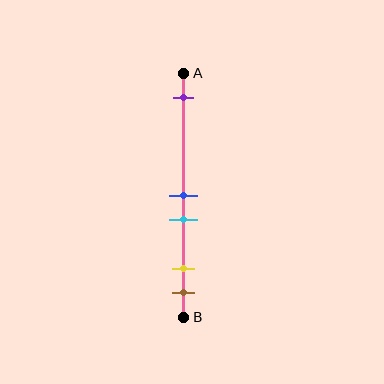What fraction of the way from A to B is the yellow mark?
The yellow mark is approximately 80% (0.8) of the way from A to B.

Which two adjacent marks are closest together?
The blue and cyan marks are the closest adjacent pair.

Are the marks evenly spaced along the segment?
No, the marks are not evenly spaced.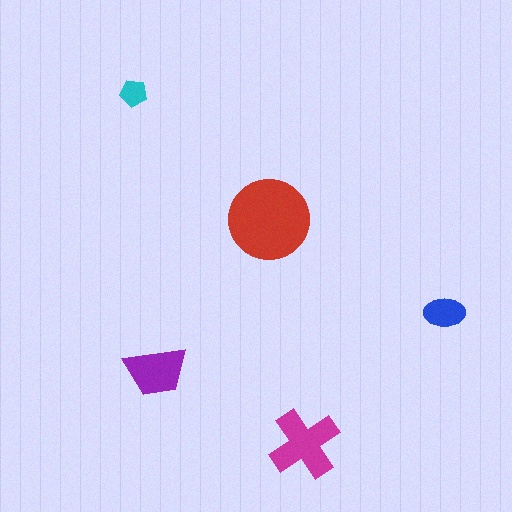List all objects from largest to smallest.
The red circle, the magenta cross, the purple trapezoid, the blue ellipse, the cyan pentagon.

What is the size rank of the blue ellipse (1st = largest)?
4th.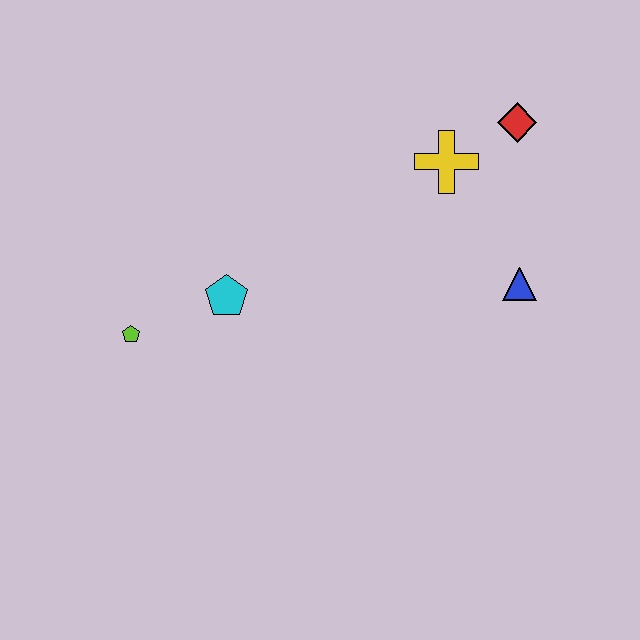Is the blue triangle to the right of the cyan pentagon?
Yes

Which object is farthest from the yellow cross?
The lime pentagon is farthest from the yellow cross.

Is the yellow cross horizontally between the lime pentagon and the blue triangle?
Yes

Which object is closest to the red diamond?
The yellow cross is closest to the red diamond.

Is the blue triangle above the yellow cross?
No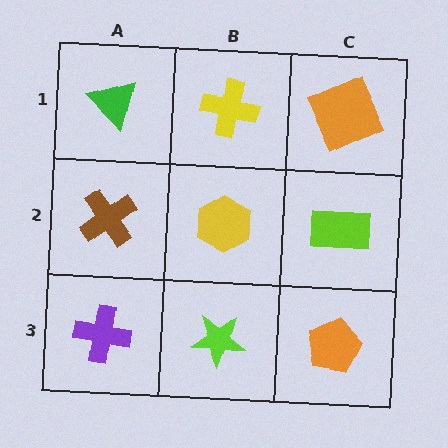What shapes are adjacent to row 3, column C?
A lime rectangle (row 2, column C), a lime star (row 3, column B).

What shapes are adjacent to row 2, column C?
An orange square (row 1, column C), an orange pentagon (row 3, column C), a yellow hexagon (row 2, column B).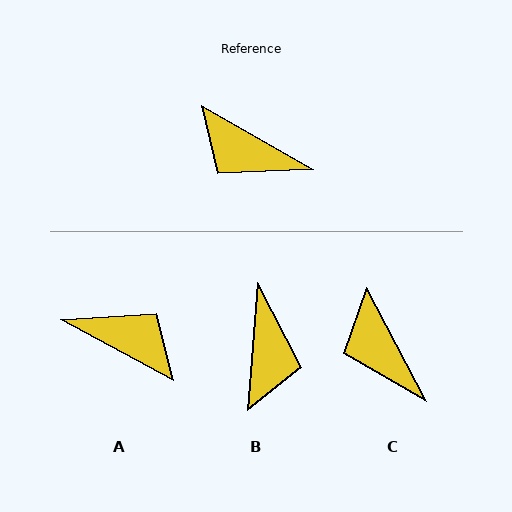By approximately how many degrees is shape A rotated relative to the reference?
Approximately 179 degrees clockwise.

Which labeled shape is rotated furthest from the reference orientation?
A, about 179 degrees away.